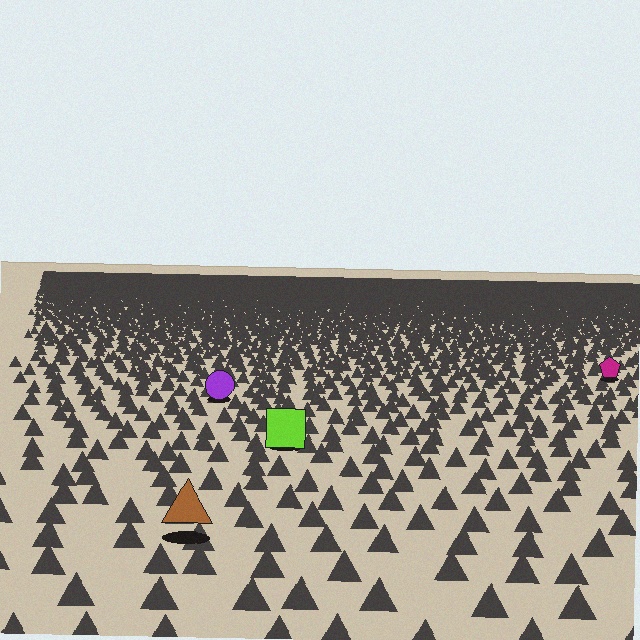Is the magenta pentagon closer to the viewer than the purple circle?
No. The purple circle is closer — you can tell from the texture gradient: the ground texture is coarser near it.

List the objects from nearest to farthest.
From nearest to farthest: the brown triangle, the lime square, the purple circle, the magenta pentagon.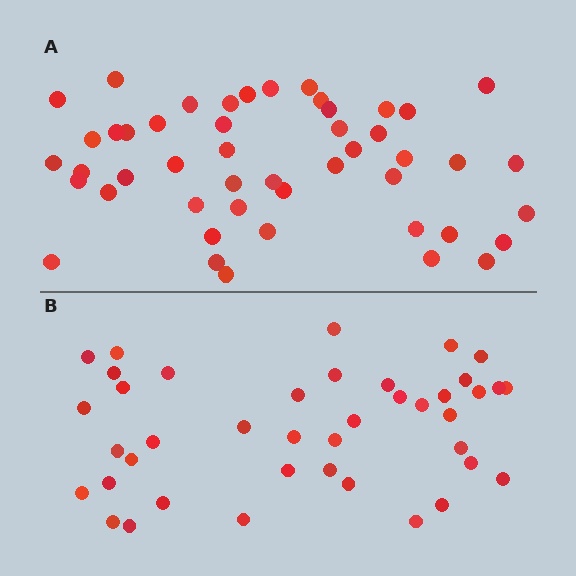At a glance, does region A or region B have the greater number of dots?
Region A (the top region) has more dots.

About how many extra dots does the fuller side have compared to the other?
Region A has roughly 8 or so more dots than region B.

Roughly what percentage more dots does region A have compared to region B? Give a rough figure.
About 15% more.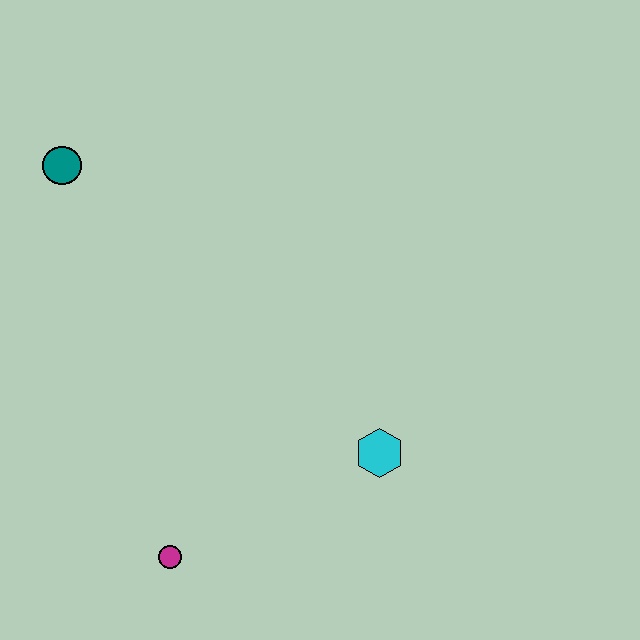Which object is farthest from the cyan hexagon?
The teal circle is farthest from the cyan hexagon.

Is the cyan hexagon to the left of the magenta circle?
No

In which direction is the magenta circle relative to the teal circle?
The magenta circle is below the teal circle.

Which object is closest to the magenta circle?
The cyan hexagon is closest to the magenta circle.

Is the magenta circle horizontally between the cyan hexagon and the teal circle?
Yes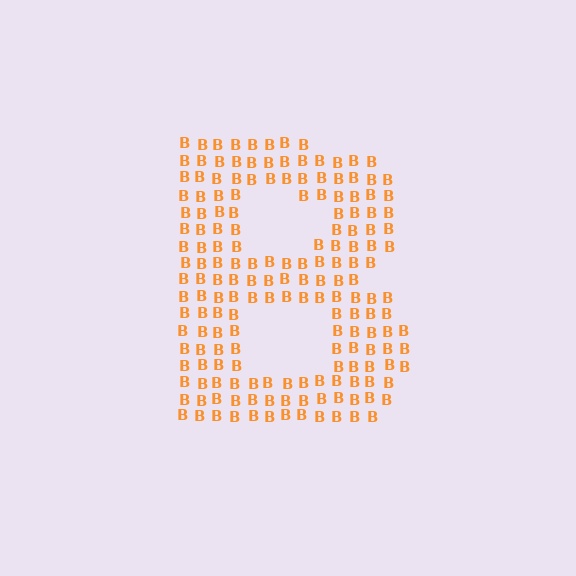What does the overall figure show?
The overall figure shows the letter B.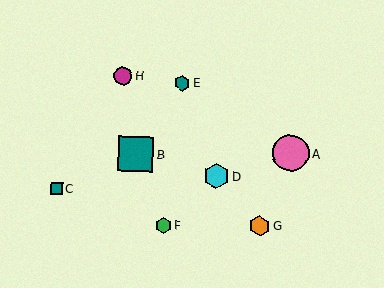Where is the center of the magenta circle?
The center of the magenta circle is at (123, 76).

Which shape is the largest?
The pink circle (labeled A) is the largest.